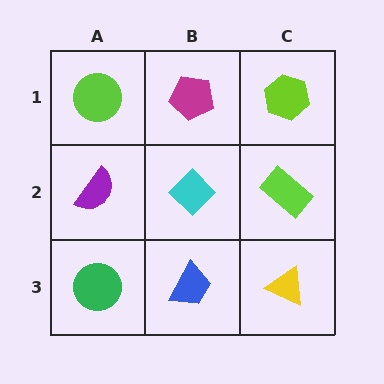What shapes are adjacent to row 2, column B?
A magenta pentagon (row 1, column B), a blue trapezoid (row 3, column B), a purple semicircle (row 2, column A), a lime rectangle (row 2, column C).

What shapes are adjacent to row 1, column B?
A cyan diamond (row 2, column B), a lime circle (row 1, column A), a lime hexagon (row 1, column C).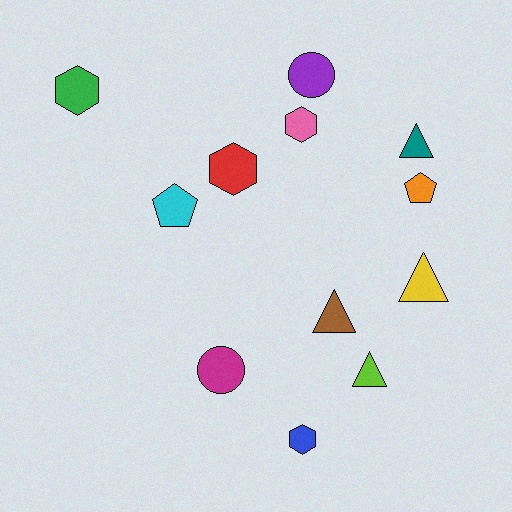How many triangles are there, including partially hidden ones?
There are 4 triangles.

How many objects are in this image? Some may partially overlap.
There are 12 objects.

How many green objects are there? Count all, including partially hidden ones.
There is 1 green object.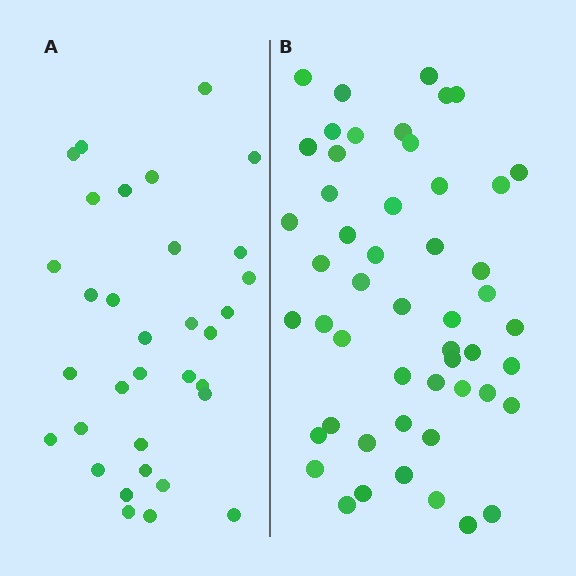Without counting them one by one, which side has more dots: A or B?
Region B (the right region) has more dots.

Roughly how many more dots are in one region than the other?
Region B has approximately 20 more dots than region A.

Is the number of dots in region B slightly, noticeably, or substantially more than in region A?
Region B has substantially more. The ratio is roughly 1.5 to 1.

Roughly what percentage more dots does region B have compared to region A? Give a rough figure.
About 55% more.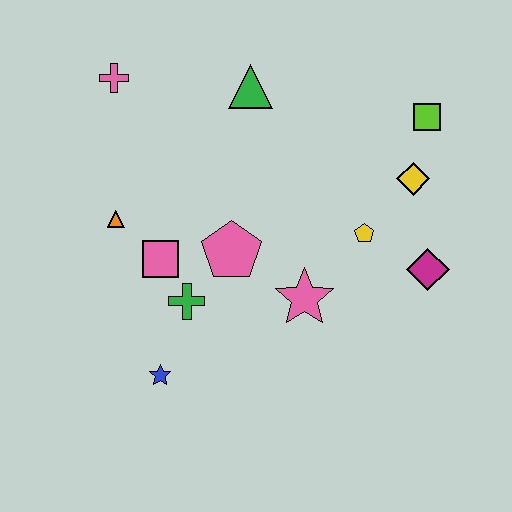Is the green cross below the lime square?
Yes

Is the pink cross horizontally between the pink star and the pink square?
No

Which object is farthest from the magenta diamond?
The pink cross is farthest from the magenta diamond.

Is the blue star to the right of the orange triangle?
Yes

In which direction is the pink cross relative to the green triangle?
The pink cross is to the left of the green triangle.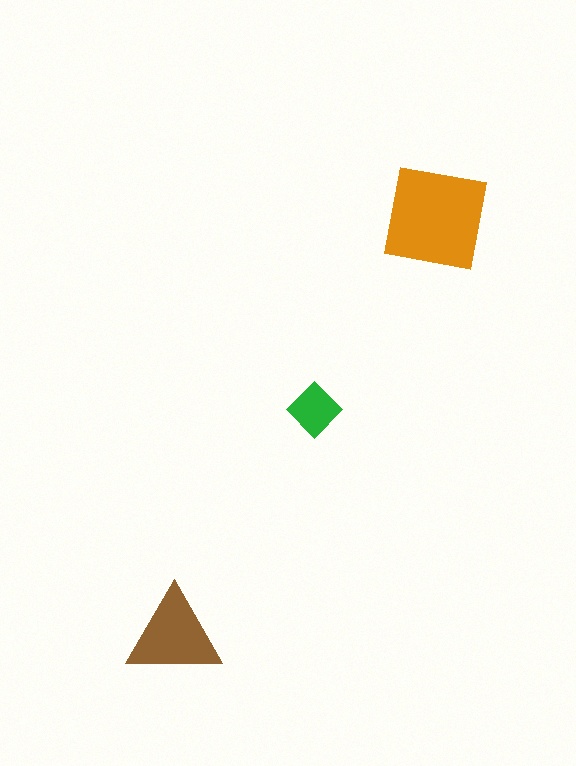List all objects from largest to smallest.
The orange square, the brown triangle, the green diamond.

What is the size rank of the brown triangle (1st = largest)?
2nd.